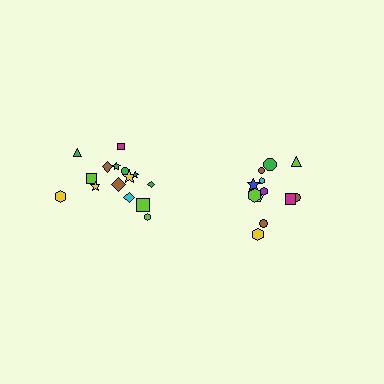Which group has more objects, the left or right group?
The left group.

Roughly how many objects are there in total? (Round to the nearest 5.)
Roughly 25 objects in total.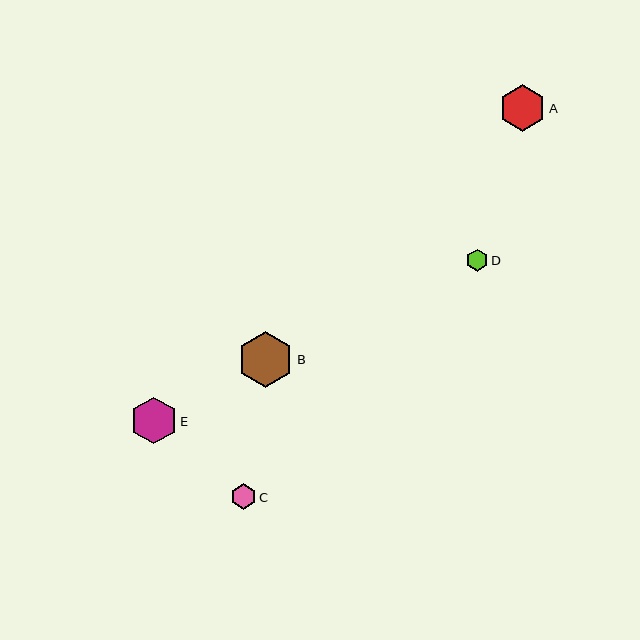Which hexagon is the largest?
Hexagon B is the largest with a size of approximately 56 pixels.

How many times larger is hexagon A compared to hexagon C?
Hexagon A is approximately 1.8 times the size of hexagon C.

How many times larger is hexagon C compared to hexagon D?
Hexagon C is approximately 1.2 times the size of hexagon D.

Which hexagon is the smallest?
Hexagon D is the smallest with a size of approximately 22 pixels.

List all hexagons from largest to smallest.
From largest to smallest: B, A, E, C, D.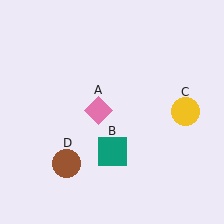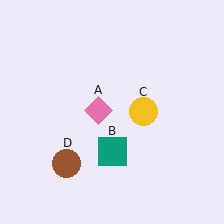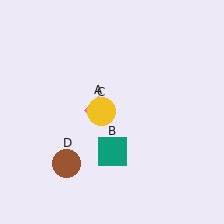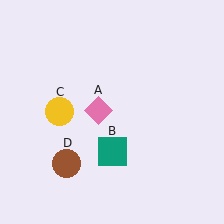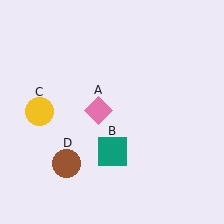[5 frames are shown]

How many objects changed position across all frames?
1 object changed position: yellow circle (object C).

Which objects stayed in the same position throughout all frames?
Pink diamond (object A) and teal square (object B) and brown circle (object D) remained stationary.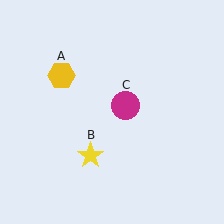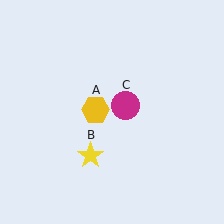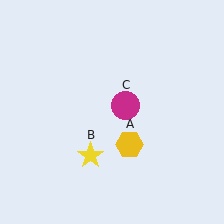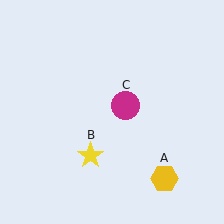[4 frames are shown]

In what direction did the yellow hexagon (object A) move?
The yellow hexagon (object A) moved down and to the right.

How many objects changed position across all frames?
1 object changed position: yellow hexagon (object A).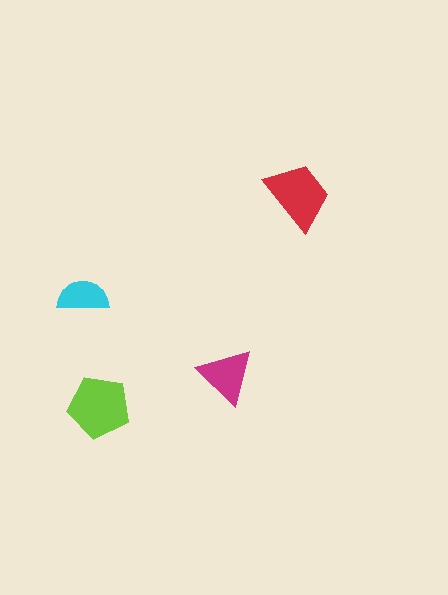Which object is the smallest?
The cyan semicircle.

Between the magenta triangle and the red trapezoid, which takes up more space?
The red trapezoid.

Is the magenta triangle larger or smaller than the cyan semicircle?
Larger.